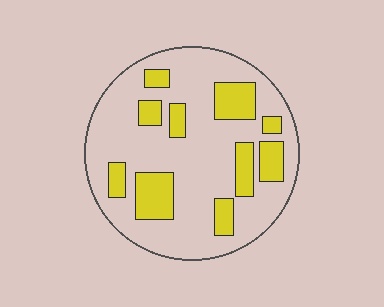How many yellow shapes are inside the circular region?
10.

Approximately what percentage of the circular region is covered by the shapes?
Approximately 25%.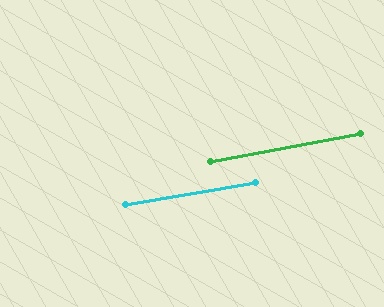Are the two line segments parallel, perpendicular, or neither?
Parallel — their directions differ by only 0.7°.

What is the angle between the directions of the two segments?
Approximately 1 degree.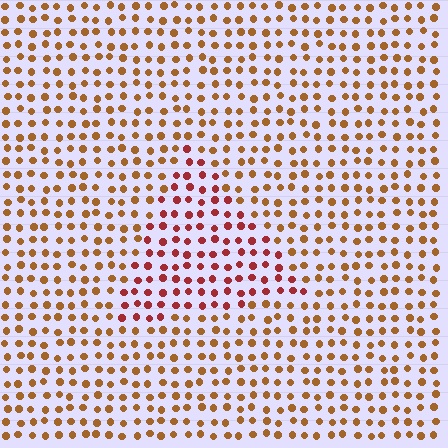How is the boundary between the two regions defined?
The boundary is defined purely by a slight shift in hue (about 34 degrees). Spacing, size, and orientation are identical on both sides.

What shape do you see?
I see a triangle.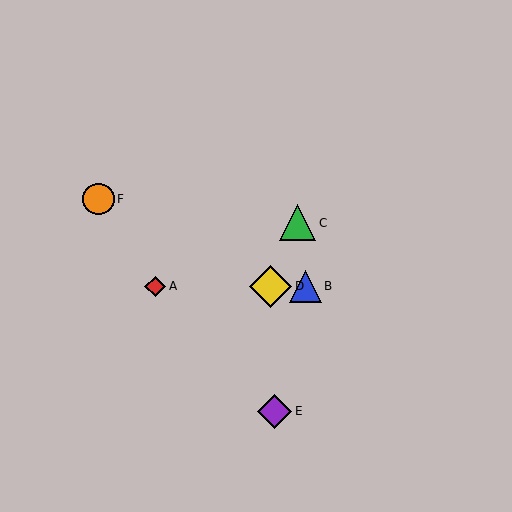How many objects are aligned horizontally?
3 objects (A, B, D) are aligned horizontally.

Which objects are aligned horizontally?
Objects A, B, D are aligned horizontally.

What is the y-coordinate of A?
Object A is at y≈286.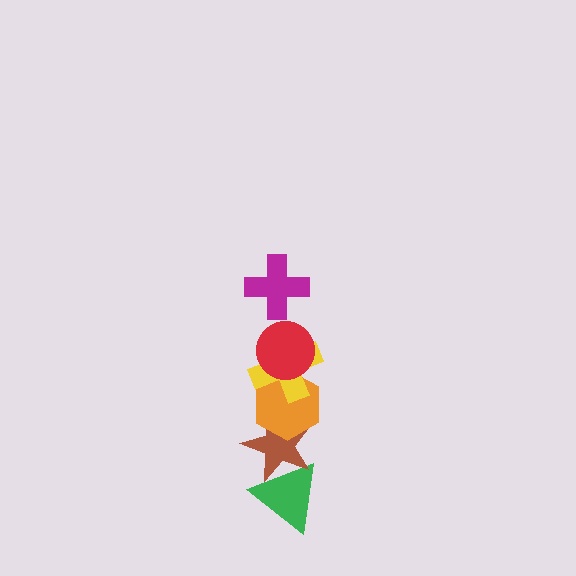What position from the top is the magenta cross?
The magenta cross is 1st from the top.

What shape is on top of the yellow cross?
The red circle is on top of the yellow cross.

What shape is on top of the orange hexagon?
The yellow cross is on top of the orange hexagon.